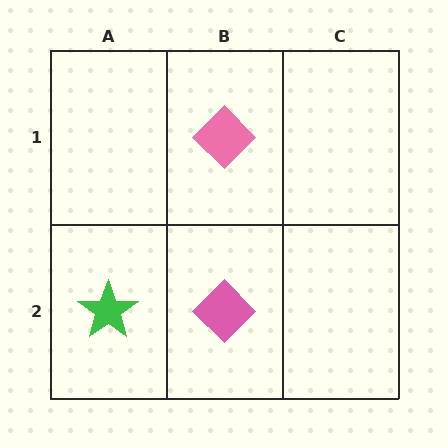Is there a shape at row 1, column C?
No, that cell is empty.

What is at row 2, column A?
A green star.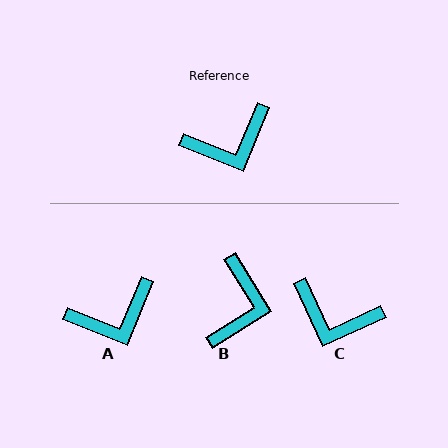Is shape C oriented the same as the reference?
No, it is off by about 43 degrees.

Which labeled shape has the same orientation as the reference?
A.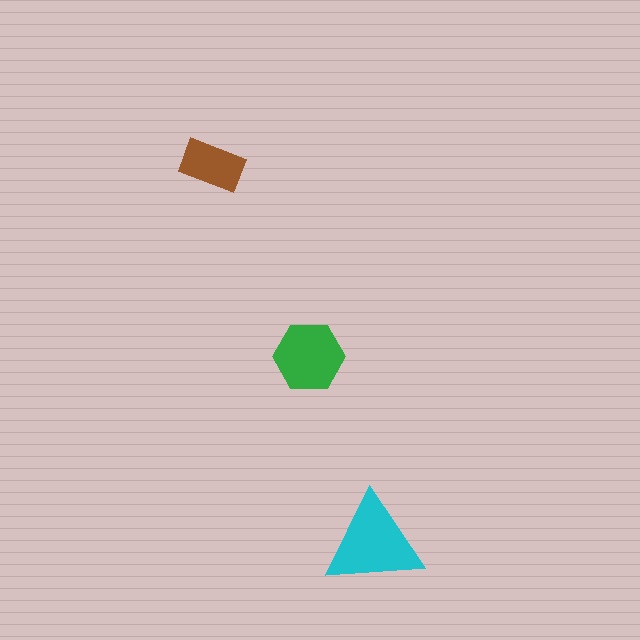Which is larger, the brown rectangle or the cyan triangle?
The cyan triangle.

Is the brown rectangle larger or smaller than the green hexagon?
Smaller.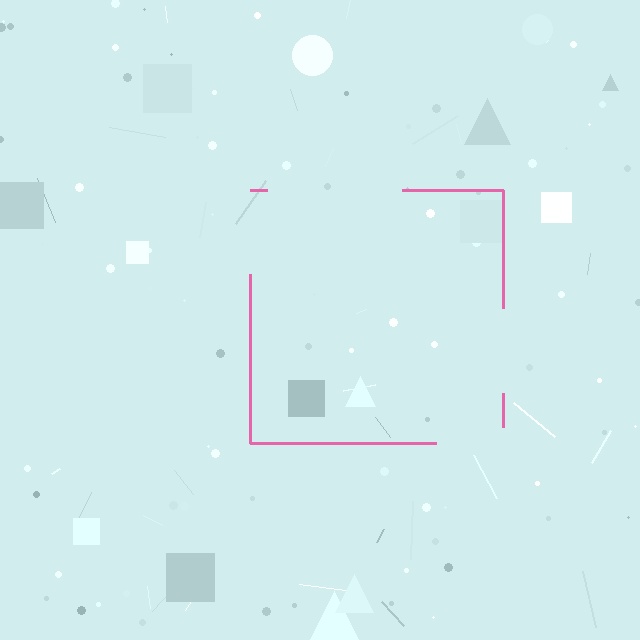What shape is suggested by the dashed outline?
The dashed outline suggests a square.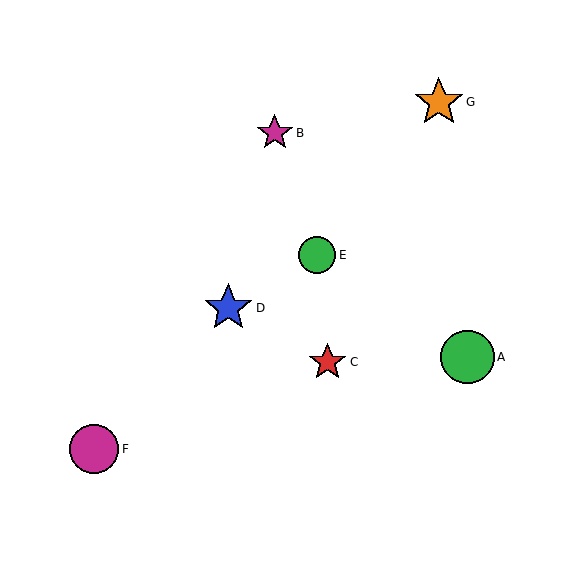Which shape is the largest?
The green circle (labeled A) is the largest.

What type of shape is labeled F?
Shape F is a magenta circle.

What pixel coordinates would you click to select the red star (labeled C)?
Click at (328, 362) to select the red star C.